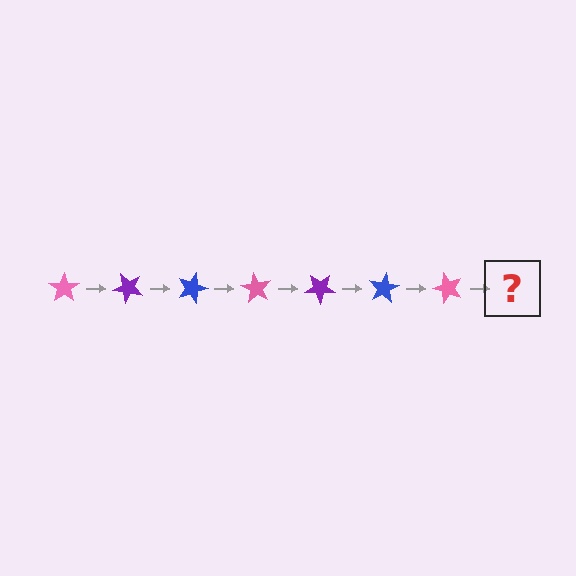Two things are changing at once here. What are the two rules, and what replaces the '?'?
The two rules are that it rotates 45 degrees each step and the color cycles through pink, purple, and blue. The '?' should be a purple star, rotated 315 degrees from the start.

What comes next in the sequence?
The next element should be a purple star, rotated 315 degrees from the start.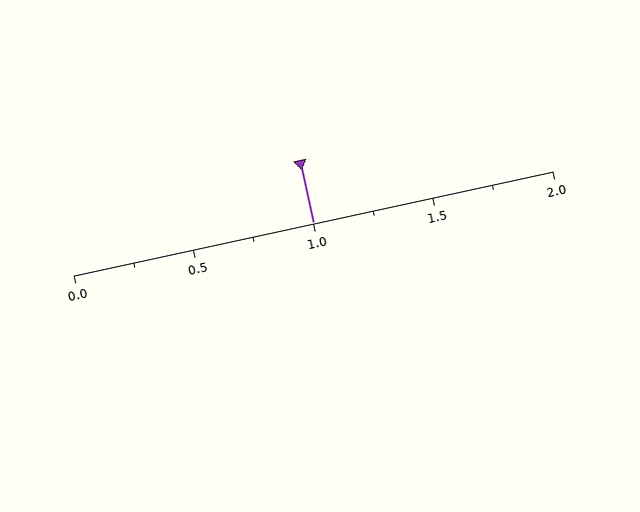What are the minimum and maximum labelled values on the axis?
The axis runs from 0.0 to 2.0.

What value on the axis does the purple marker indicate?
The marker indicates approximately 1.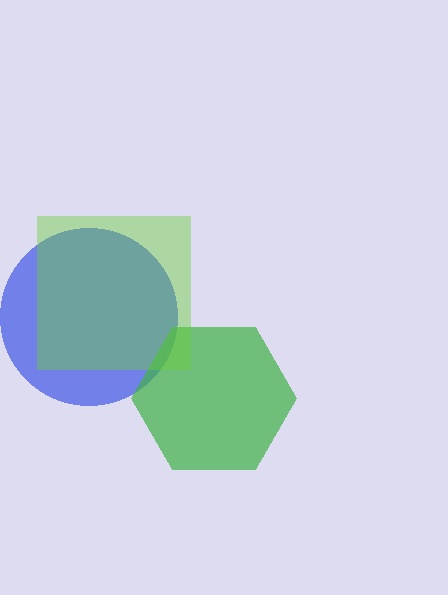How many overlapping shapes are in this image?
There are 3 overlapping shapes in the image.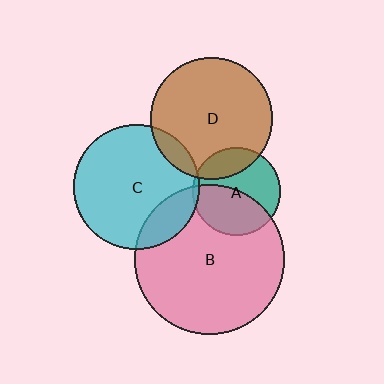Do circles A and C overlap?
Yes.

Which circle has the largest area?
Circle B (pink).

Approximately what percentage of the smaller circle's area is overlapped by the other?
Approximately 5%.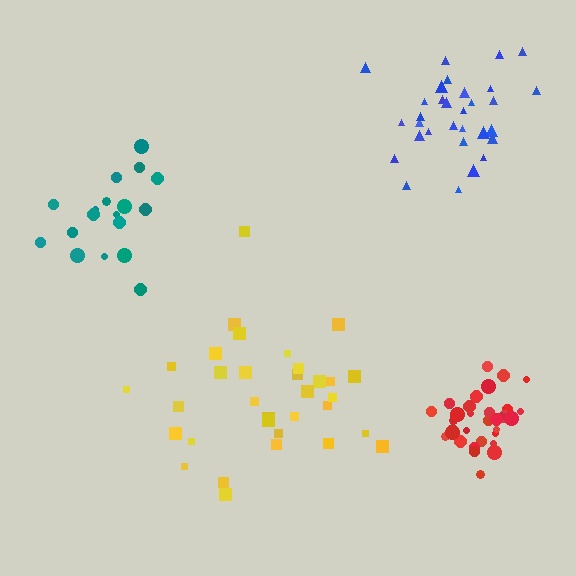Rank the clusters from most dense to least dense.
red, blue, teal, yellow.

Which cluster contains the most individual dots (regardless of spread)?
Yellow (33).